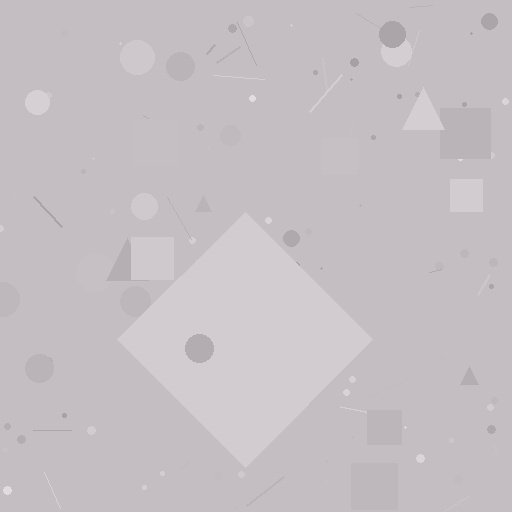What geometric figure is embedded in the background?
A diamond is embedded in the background.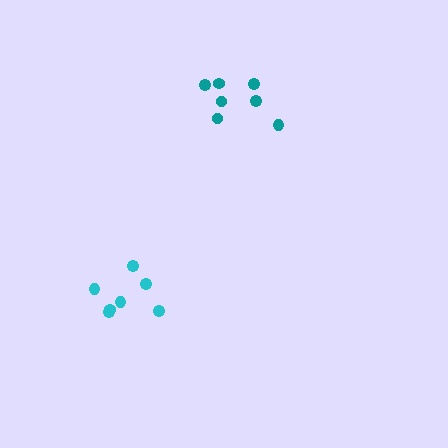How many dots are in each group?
Group 1: 7 dots, Group 2: 7 dots (14 total).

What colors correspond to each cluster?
The clusters are colored: teal, cyan.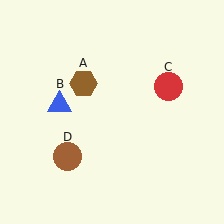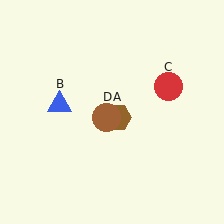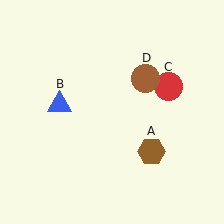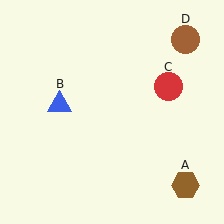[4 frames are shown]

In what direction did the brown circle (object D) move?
The brown circle (object D) moved up and to the right.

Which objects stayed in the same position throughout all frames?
Blue triangle (object B) and red circle (object C) remained stationary.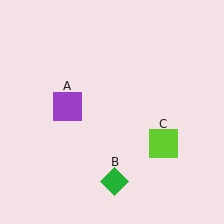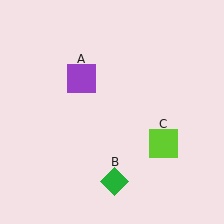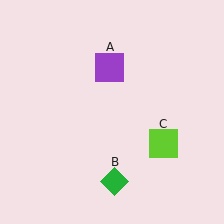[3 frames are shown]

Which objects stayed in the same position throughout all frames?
Green diamond (object B) and lime square (object C) remained stationary.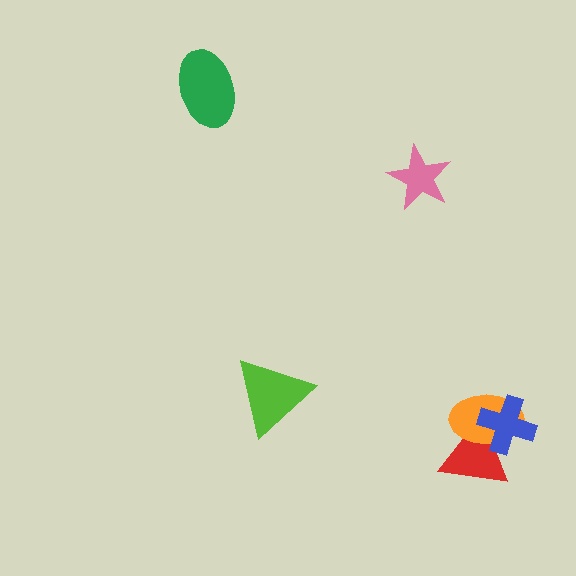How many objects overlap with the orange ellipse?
2 objects overlap with the orange ellipse.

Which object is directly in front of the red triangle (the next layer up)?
The orange ellipse is directly in front of the red triangle.